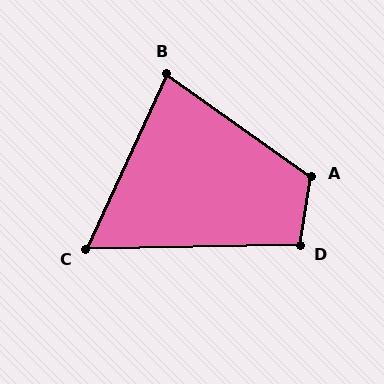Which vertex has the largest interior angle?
A, at approximately 116 degrees.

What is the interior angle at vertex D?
Approximately 100 degrees (obtuse).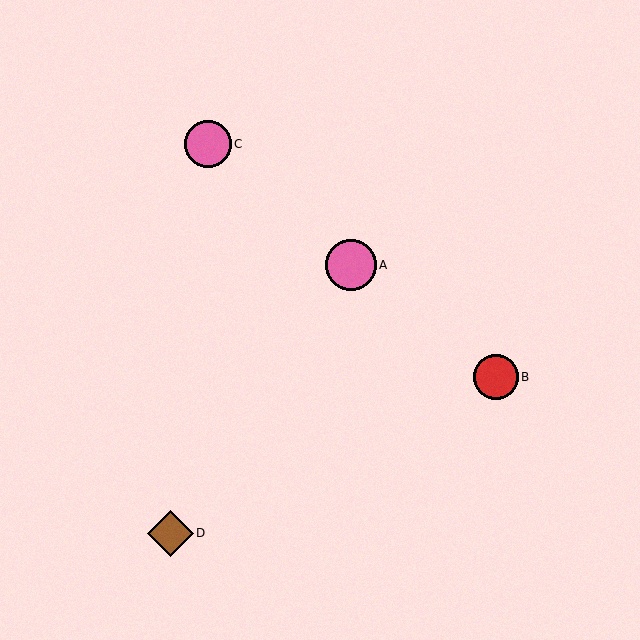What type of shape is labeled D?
Shape D is a brown diamond.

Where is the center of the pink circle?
The center of the pink circle is at (351, 265).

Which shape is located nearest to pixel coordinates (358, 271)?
The pink circle (labeled A) at (351, 265) is nearest to that location.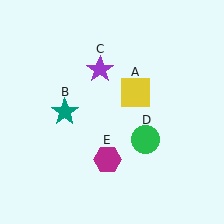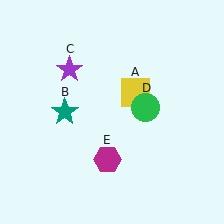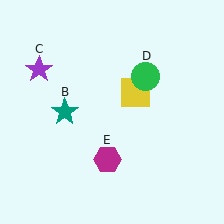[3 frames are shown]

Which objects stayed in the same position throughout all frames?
Yellow square (object A) and teal star (object B) and magenta hexagon (object E) remained stationary.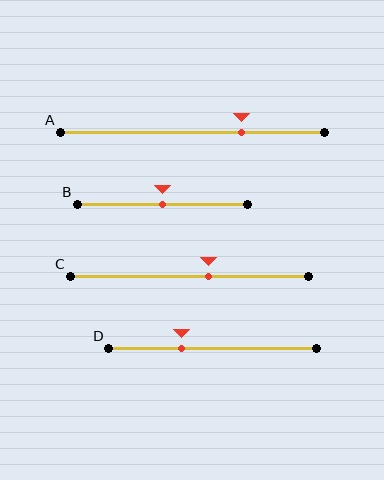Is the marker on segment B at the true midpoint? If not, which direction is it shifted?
Yes, the marker on segment B is at the true midpoint.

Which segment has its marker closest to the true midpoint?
Segment B has its marker closest to the true midpoint.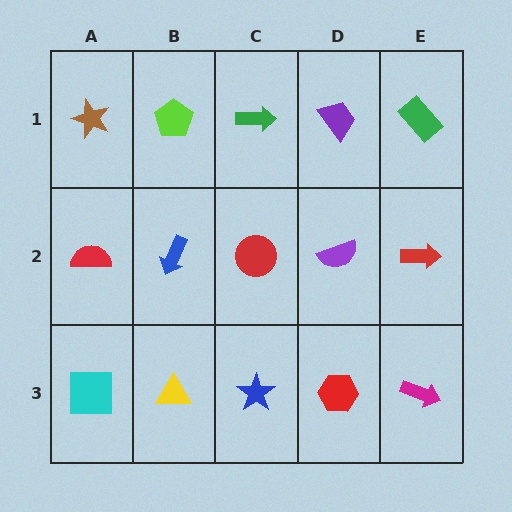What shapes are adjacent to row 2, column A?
A brown star (row 1, column A), a cyan square (row 3, column A), a blue arrow (row 2, column B).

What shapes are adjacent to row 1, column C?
A red circle (row 2, column C), a lime pentagon (row 1, column B), a purple trapezoid (row 1, column D).